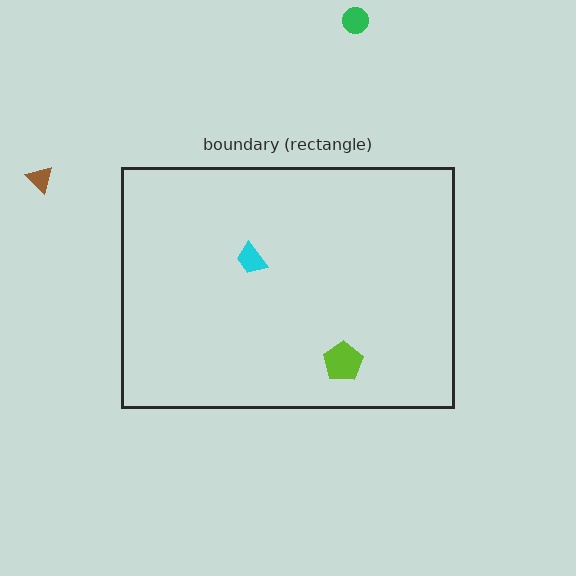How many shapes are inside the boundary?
3 inside, 2 outside.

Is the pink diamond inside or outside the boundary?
Inside.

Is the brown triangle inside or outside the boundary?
Outside.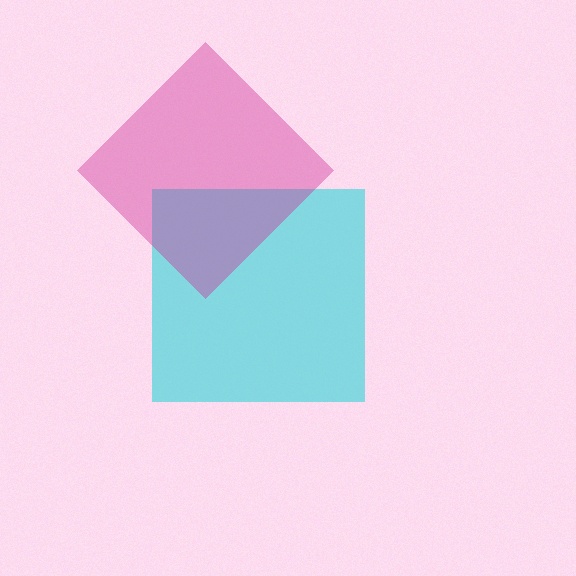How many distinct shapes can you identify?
There are 2 distinct shapes: a cyan square, a magenta diamond.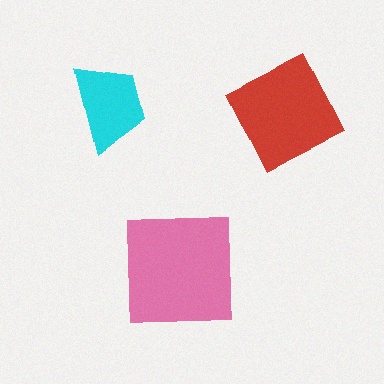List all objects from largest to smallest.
The pink square, the red diamond, the cyan trapezoid.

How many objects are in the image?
There are 3 objects in the image.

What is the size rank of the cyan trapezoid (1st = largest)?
3rd.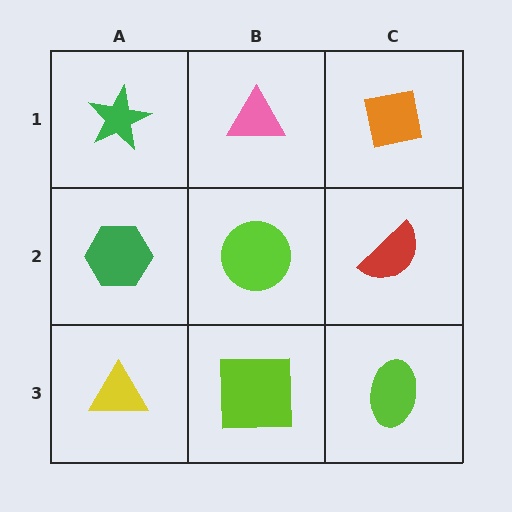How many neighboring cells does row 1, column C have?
2.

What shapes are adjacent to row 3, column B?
A lime circle (row 2, column B), a yellow triangle (row 3, column A), a lime ellipse (row 3, column C).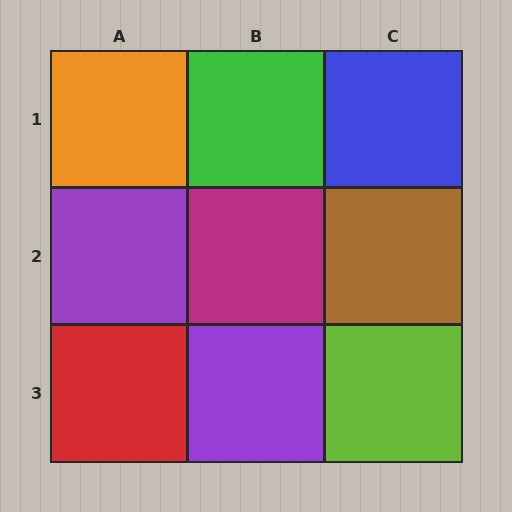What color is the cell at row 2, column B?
Magenta.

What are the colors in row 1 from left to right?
Orange, green, blue.